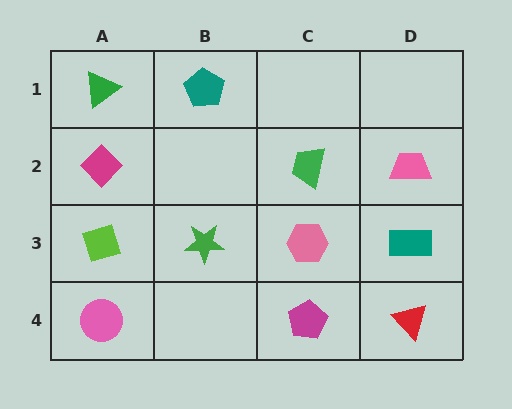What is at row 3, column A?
A lime diamond.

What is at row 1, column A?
A green triangle.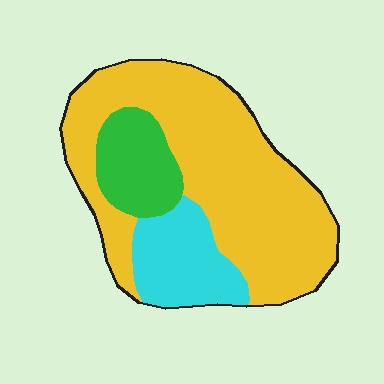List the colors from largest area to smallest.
From largest to smallest: yellow, cyan, green.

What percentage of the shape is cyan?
Cyan covers around 20% of the shape.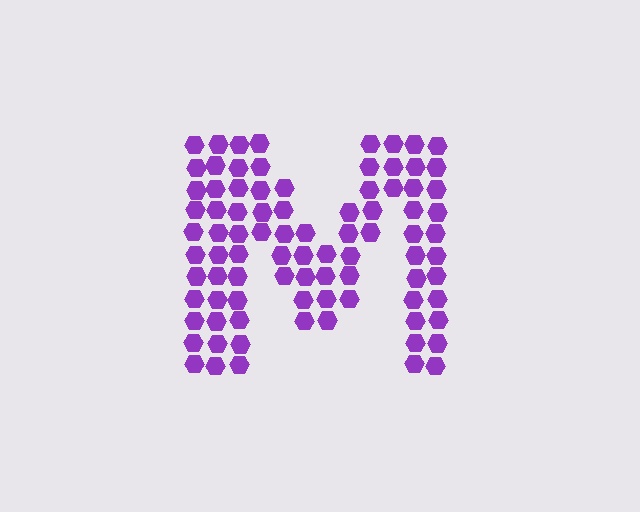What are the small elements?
The small elements are hexagons.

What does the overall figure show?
The overall figure shows the letter M.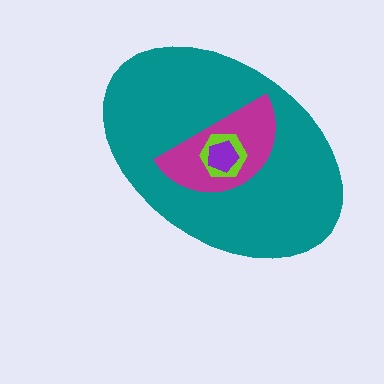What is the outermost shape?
The teal ellipse.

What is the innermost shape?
The purple pentagon.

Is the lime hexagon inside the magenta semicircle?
Yes.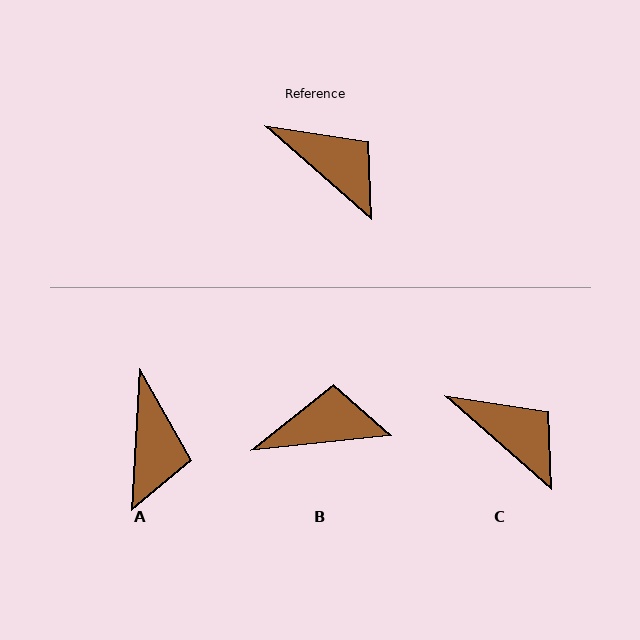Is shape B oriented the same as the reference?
No, it is off by about 47 degrees.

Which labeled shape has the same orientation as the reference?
C.